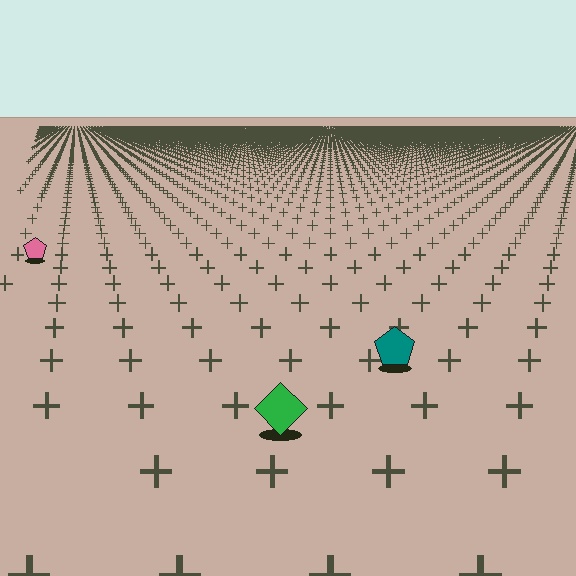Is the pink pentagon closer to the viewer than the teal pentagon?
No. The teal pentagon is closer — you can tell from the texture gradient: the ground texture is coarser near it.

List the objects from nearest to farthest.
From nearest to farthest: the green diamond, the teal pentagon, the pink pentagon.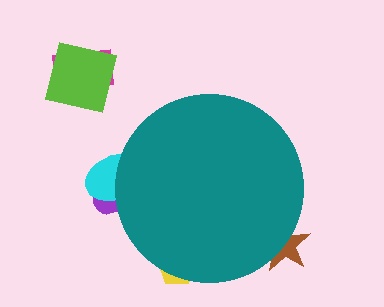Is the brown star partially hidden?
Yes, the brown star is partially hidden behind the teal circle.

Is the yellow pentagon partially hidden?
Yes, the yellow pentagon is partially hidden behind the teal circle.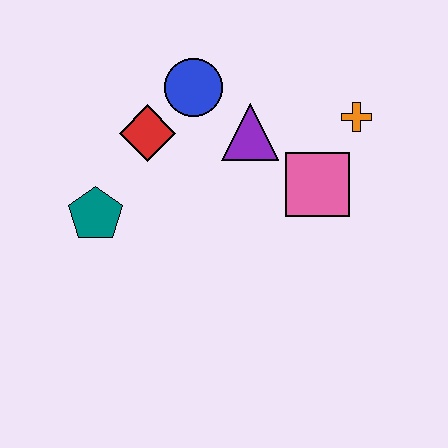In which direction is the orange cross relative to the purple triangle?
The orange cross is to the right of the purple triangle.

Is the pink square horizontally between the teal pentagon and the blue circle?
No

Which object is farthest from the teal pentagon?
The orange cross is farthest from the teal pentagon.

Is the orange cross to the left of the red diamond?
No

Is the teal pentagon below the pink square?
Yes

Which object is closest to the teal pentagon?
The red diamond is closest to the teal pentagon.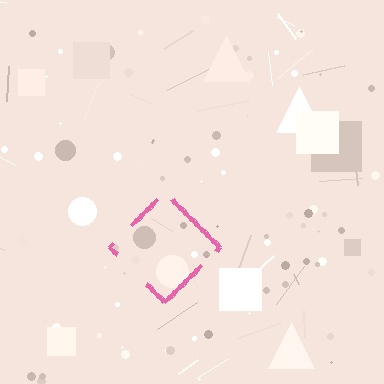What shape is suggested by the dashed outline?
The dashed outline suggests a diamond.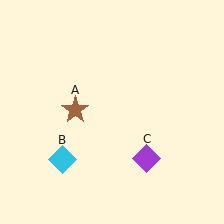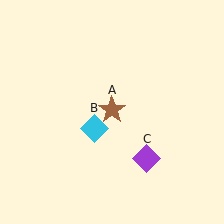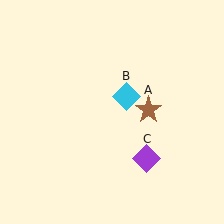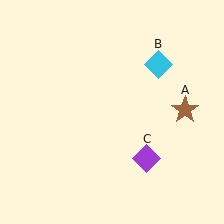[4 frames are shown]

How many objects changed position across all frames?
2 objects changed position: brown star (object A), cyan diamond (object B).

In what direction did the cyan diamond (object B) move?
The cyan diamond (object B) moved up and to the right.